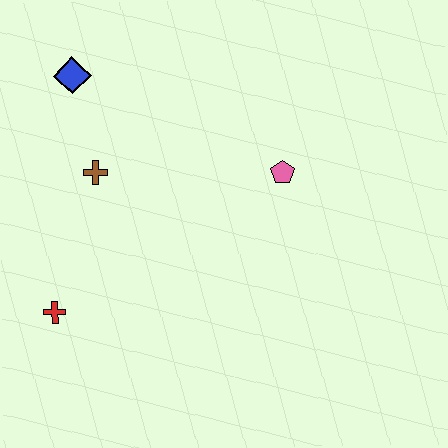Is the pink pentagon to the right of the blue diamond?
Yes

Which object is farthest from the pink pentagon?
The red cross is farthest from the pink pentagon.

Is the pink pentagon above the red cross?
Yes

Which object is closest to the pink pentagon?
The brown cross is closest to the pink pentagon.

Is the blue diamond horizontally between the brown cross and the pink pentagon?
No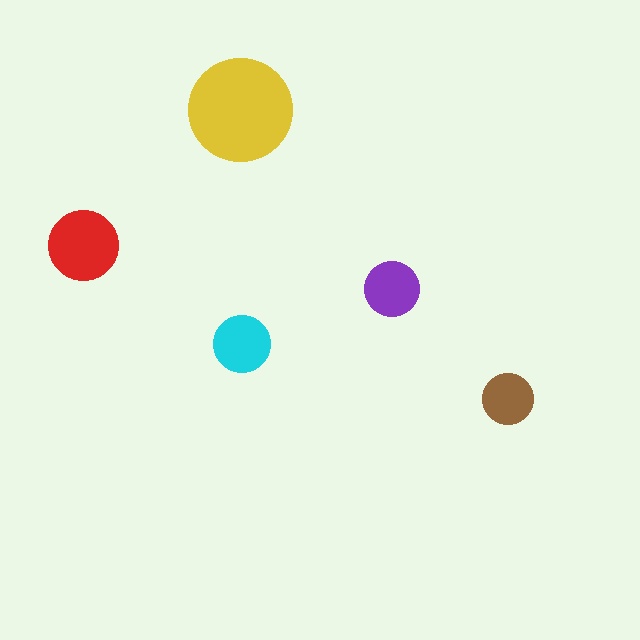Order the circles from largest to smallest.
the yellow one, the red one, the cyan one, the purple one, the brown one.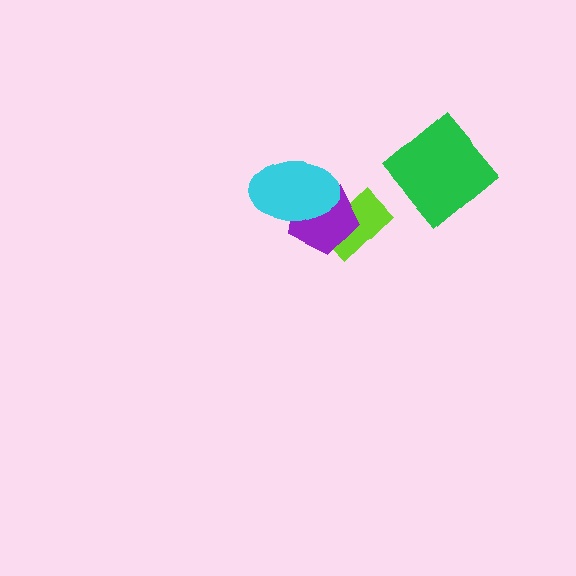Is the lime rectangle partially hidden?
Yes, it is partially covered by another shape.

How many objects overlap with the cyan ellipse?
2 objects overlap with the cyan ellipse.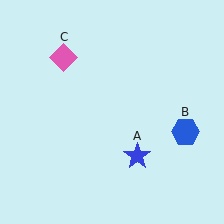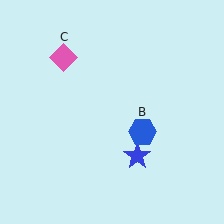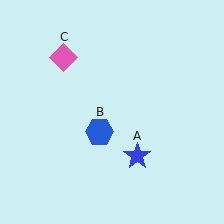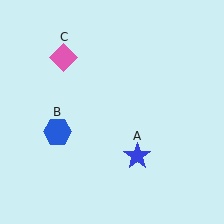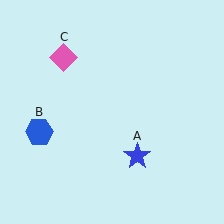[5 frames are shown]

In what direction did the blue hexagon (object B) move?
The blue hexagon (object B) moved left.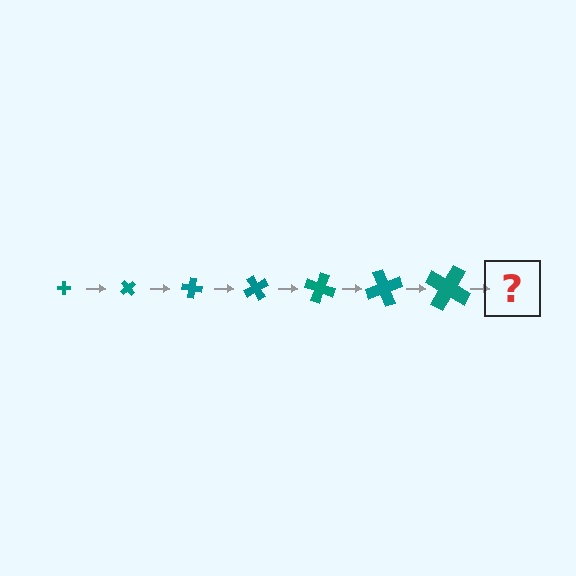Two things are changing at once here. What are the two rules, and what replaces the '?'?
The two rules are that the cross grows larger each step and it rotates 50 degrees each step. The '?' should be a cross, larger than the previous one and rotated 350 degrees from the start.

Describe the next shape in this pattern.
It should be a cross, larger than the previous one and rotated 350 degrees from the start.